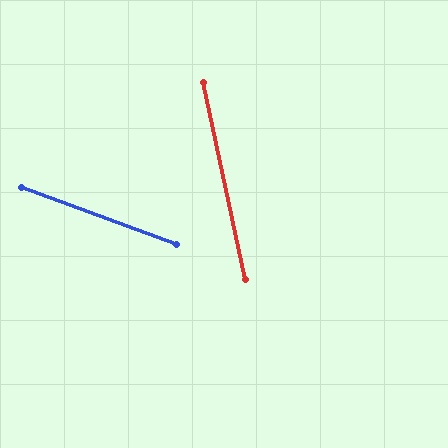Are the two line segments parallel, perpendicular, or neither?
Neither parallel nor perpendicular — they differ by about 58°.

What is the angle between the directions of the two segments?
Approximately 58 degrees.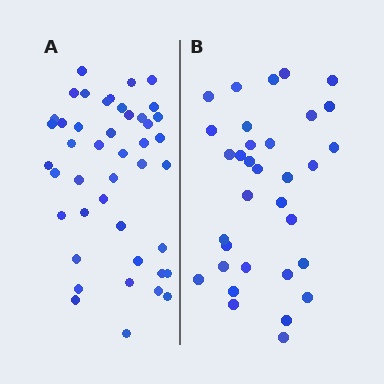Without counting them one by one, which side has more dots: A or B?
Region A (the left region) has more dots.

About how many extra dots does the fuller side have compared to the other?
Region A has roughly 12 or so more dots than region B.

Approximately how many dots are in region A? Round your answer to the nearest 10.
About 40 dots. (The exact count is 44, which rounds to 40.)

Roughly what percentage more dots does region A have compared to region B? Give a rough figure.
About 35% more.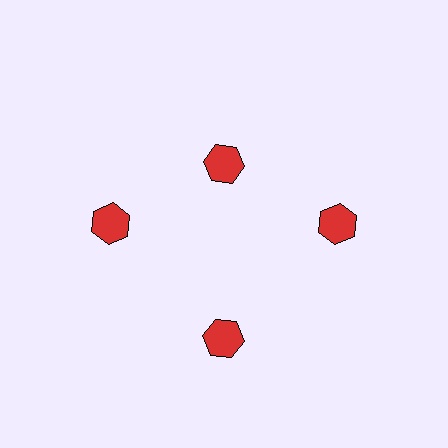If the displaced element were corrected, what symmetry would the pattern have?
It would have 4-fold rotational symmetry — the pattern would map onto itself every 90 degrees.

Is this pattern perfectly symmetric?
No. The 4 red hexagons are arranged in a ring, but one element near the 12 o'clock position is pulled inward toward the center, breaking the 4-fold rotational symmetry.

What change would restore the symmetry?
The symmetry would be restored by moving it outward, back onto the ring so that all 4 hexagons sit at equal angles and equal distance from the center.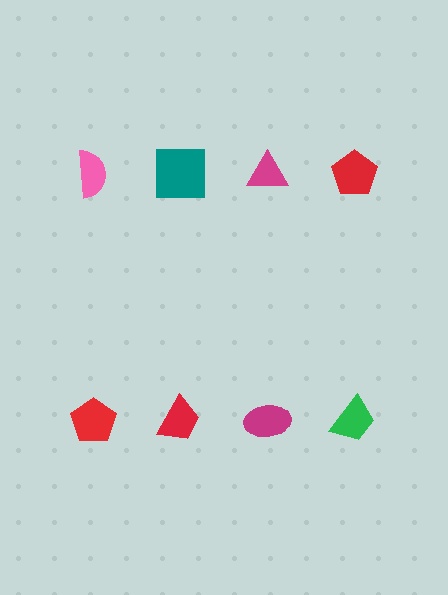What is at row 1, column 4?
A red pentagon.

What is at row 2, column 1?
A red pentagon.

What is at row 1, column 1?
A pink semicircle.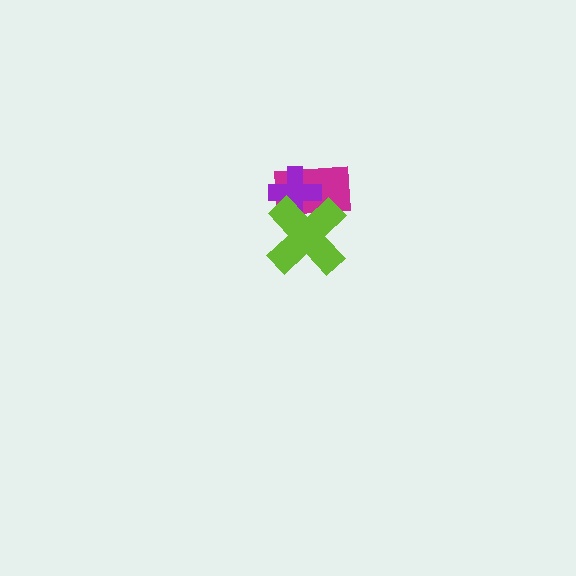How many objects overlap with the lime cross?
2 objects overlap with the lime cross.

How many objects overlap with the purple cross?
2 objects overlap with the purple cross.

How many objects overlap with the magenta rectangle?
2 objects overlap with the magenta rectangle.